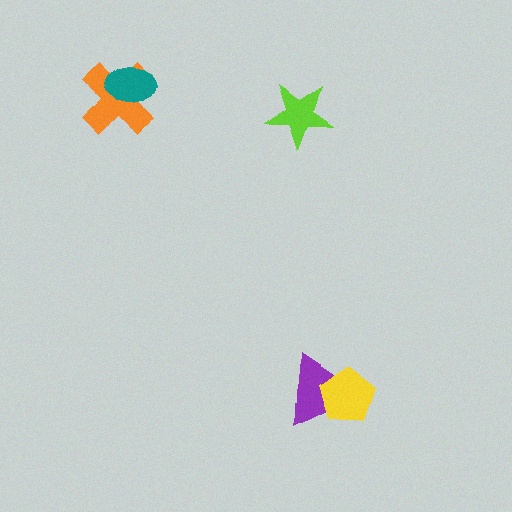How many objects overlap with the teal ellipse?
1 object overlaps with the teal ellipse.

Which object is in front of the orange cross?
The teal ellipse is in front of the orange cross.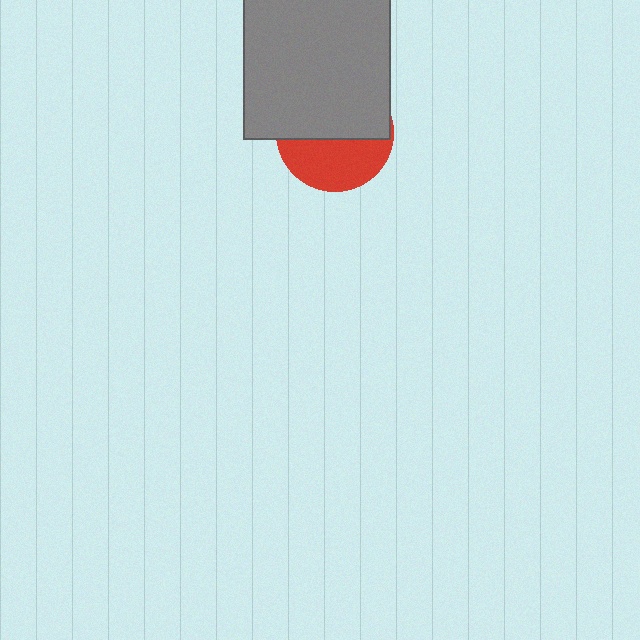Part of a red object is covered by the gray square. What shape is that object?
It is a circle.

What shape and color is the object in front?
The object in front is a gray square.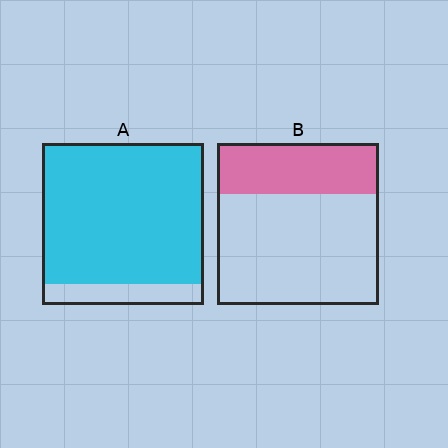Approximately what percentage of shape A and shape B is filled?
A is approximately 85% and B is approximately 30%.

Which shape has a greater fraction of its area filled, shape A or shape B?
Shape A.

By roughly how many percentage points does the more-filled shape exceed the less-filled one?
By roughly 55 percentage points (A over B).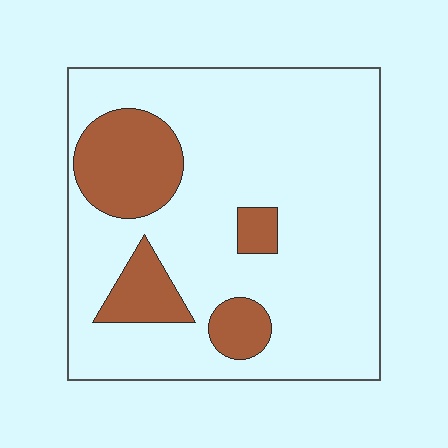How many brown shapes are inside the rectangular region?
4.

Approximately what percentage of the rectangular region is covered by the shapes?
Approximately 20%.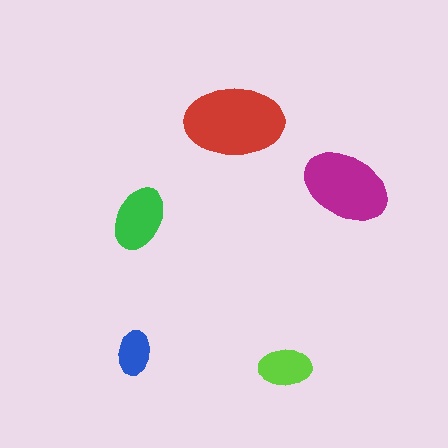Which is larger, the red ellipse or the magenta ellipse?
The red one.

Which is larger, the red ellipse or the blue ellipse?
The red one.